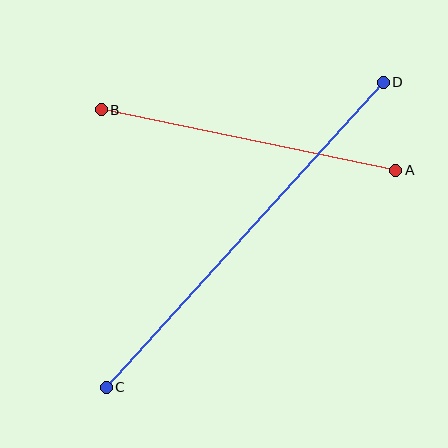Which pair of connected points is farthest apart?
Points C and D are farthest apart.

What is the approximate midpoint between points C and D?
The midpoint is at approximately (245, 235) pixels.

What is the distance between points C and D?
The distance is approximately 412 pixels.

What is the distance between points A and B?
The distance is approximately 301 pixels.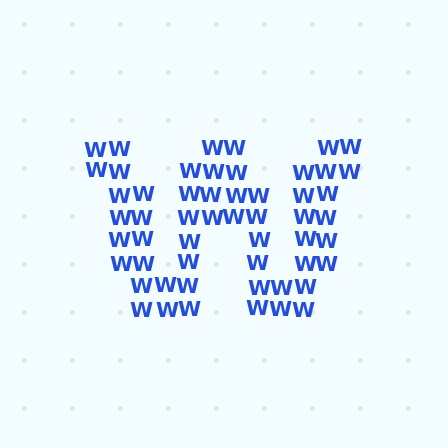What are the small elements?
The small elements are letter W's.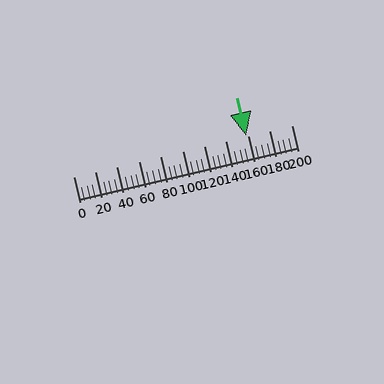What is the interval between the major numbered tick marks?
The major tick marks are spaced 20 units apart.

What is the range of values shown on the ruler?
The ruler shows values from 0 to 200.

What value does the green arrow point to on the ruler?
The green arrow points to approximately 159.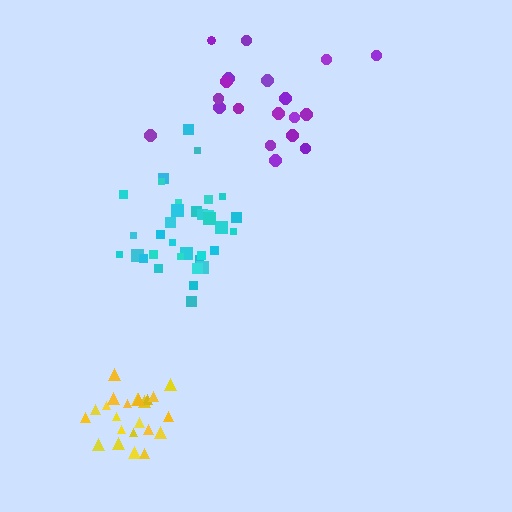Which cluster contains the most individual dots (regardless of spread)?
Cyan (34).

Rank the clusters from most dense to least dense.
yellow, cyan, purple.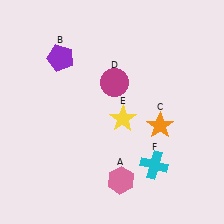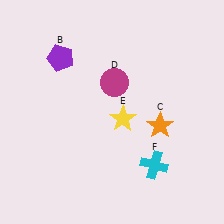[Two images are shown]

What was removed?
The pink hexagon (A) was removed in Image 2.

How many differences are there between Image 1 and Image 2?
There is 1 difference between the two images.